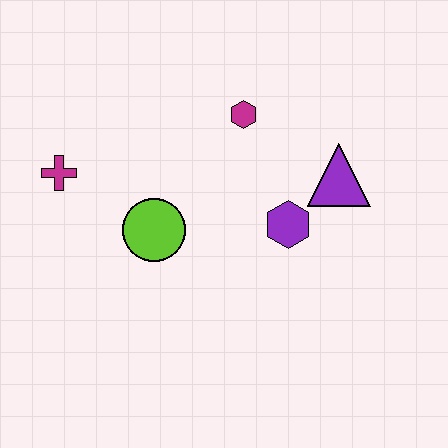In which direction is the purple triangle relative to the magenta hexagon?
The purple triangle is to the right of the magenta hexagon.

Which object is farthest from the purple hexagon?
The magenta cross is farthest from the purple hexagon.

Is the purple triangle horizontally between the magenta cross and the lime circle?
No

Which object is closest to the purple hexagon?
The purple triangle is closest to the purple hexagon.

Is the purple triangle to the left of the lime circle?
No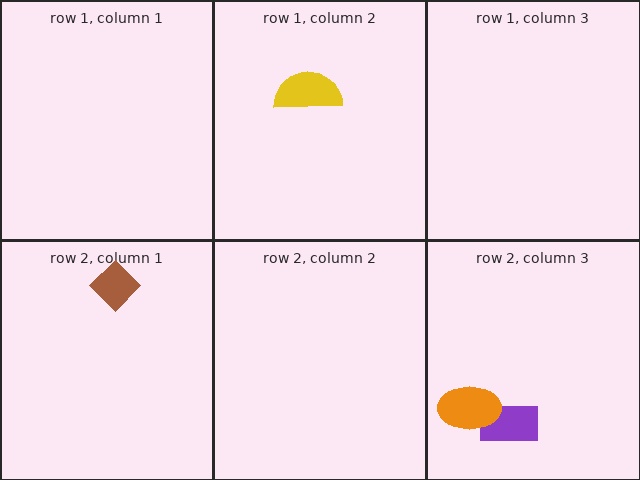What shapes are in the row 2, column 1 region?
The brown diamond.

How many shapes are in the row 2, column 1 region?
1.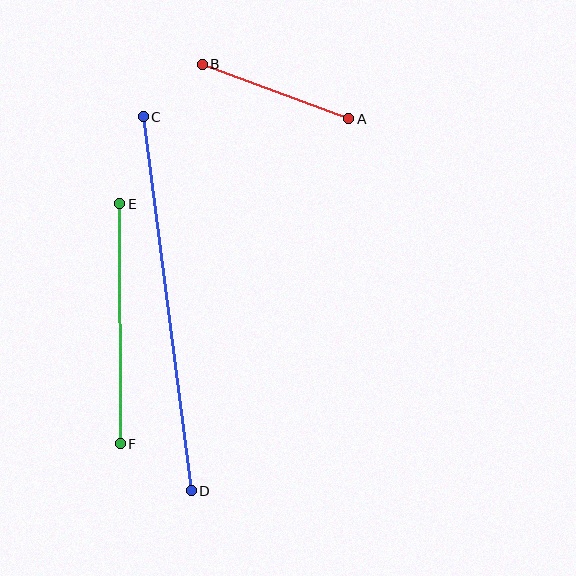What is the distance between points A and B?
The distance is approximately 156 pixels.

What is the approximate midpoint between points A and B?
The midpoint is at approximately (275, 92) pixels.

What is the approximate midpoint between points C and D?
The midpoint is at approximately (167, 304) pixels.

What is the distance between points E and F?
The distance is approximately 240 pixels.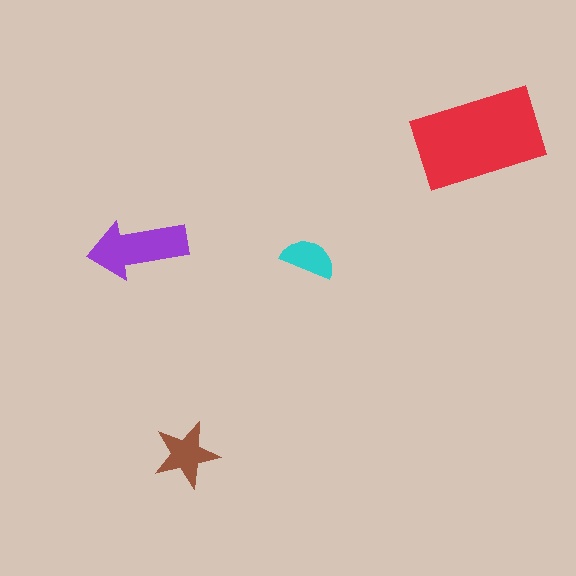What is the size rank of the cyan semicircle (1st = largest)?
4th.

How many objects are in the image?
There are 4 objects in the image.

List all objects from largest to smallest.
The red rectangle, the purple arrow, the brown star, the cyan semicircle.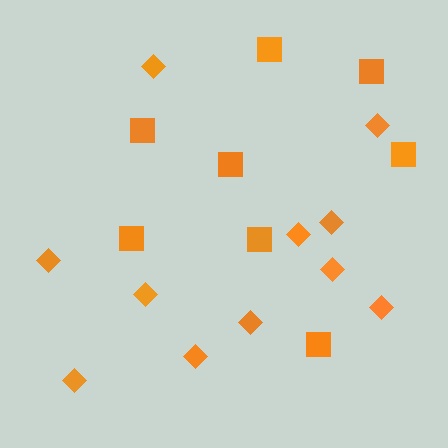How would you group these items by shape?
There are 2 groups: one group of diamonds (11) and one group of squares (8).